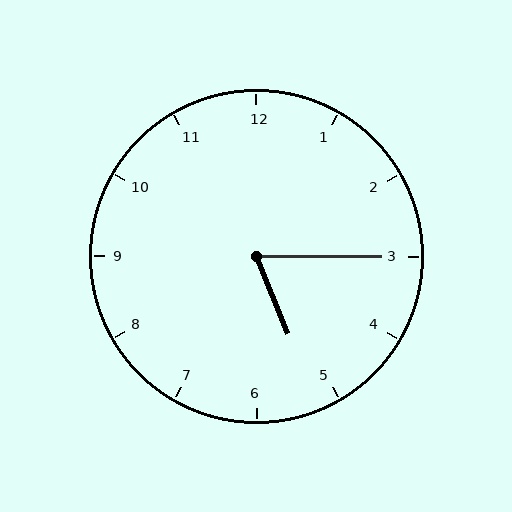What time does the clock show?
5:15.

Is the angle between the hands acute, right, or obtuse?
It is acute.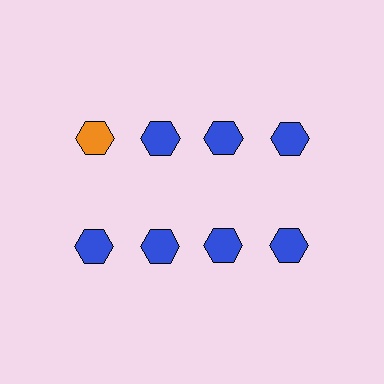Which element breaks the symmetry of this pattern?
The orange hexagon in the top row, leftmost column breaks the symmetry. All other shapes are blue hexagons.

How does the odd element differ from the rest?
It has a different color: orange instead of blue.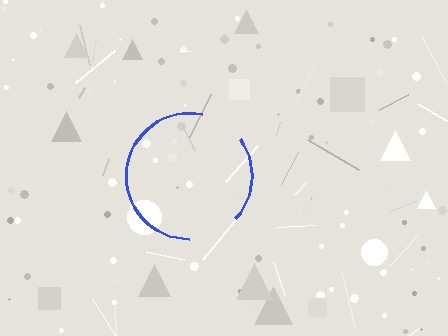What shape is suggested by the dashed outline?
The dashed outline suggests a circle.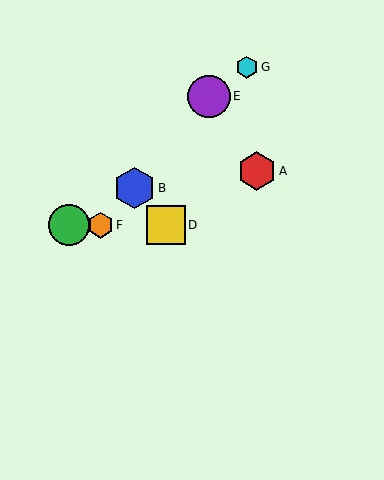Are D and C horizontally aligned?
Yes, both are at y≈225.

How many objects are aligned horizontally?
3 objects (C, D, F) are aligned horizontally.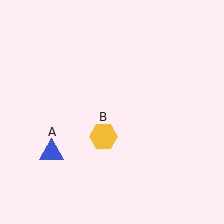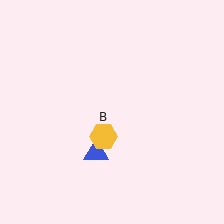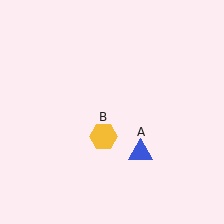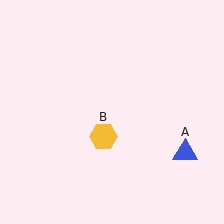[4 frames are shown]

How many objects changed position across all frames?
1 object changed position: blue triangle (object A).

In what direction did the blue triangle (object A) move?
The blue triangle (object A) moved right.